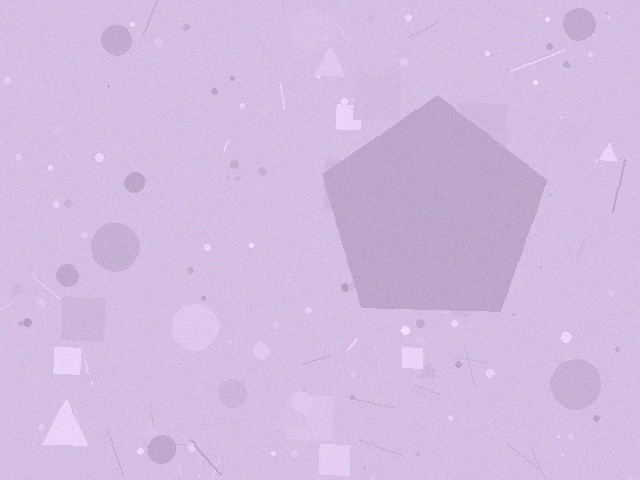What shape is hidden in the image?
A pentagon is hidden in the image.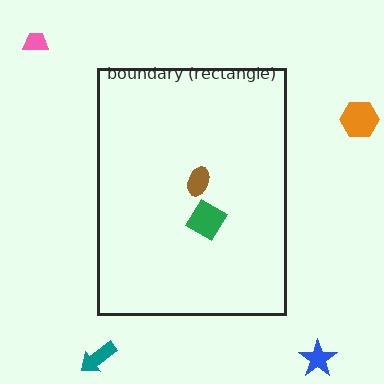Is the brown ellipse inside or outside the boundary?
Inside.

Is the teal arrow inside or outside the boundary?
Outside.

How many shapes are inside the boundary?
2 inside, 4 outside.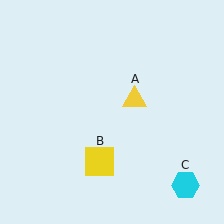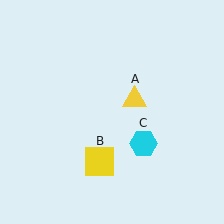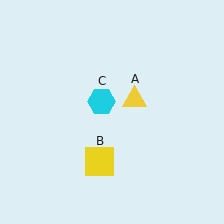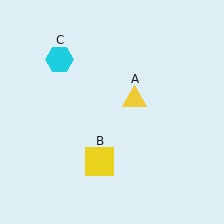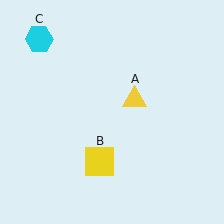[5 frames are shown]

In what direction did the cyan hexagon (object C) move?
The cyan hexagon (object C) moved up and to the left.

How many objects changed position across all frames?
1 object changed position: cyan hexagon (object C).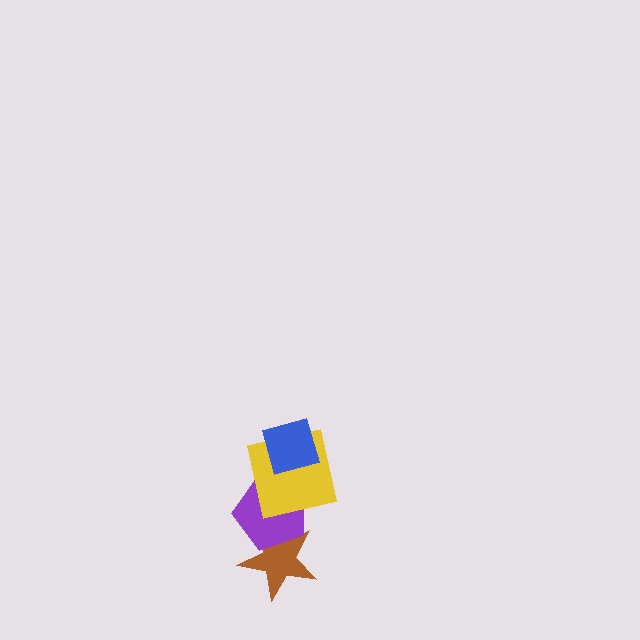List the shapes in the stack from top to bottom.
From top to bottom: the blue diamond, the yellow square, the purple pentagon, the brown star.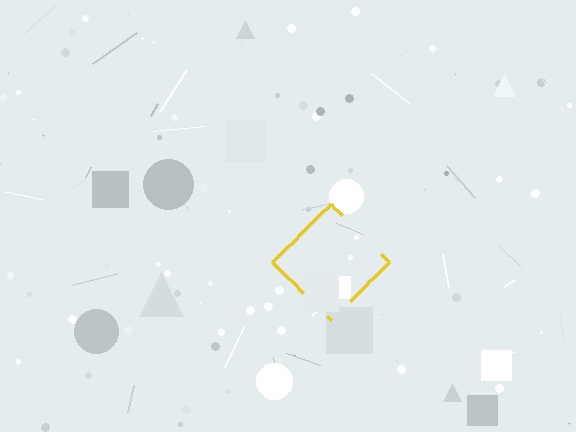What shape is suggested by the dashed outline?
The dashed outline suggests a diamond.